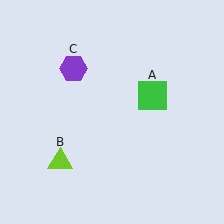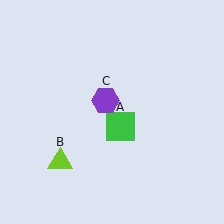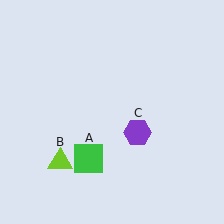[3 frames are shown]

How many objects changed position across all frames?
2 objects changed position: green square (object A), purple hexagon (object C).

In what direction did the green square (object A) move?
The green square (object A) moved down and to the left.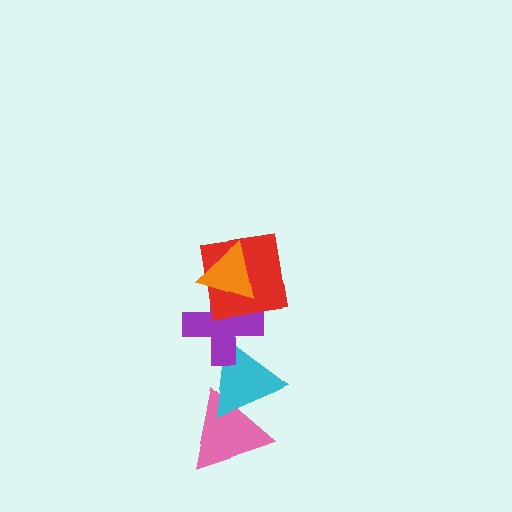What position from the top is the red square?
The red square is 2nd from the top.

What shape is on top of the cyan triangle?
The purple cross is on top of the cyan triangle.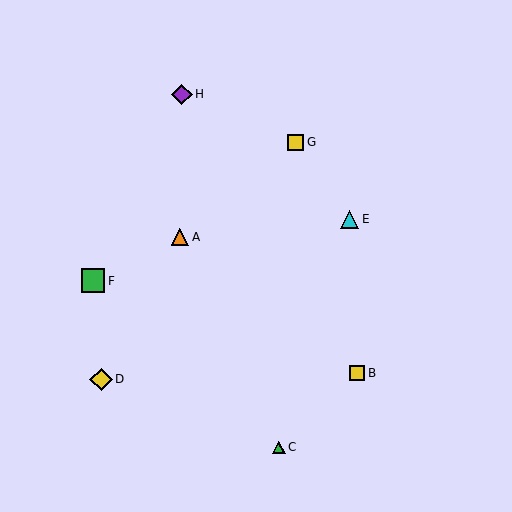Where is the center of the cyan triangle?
The center of the cyan triangle is at (350, 219).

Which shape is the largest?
The green square (labeled F) is the largest.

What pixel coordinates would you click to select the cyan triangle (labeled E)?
Click at (350, 219) to select the cyan triangle E.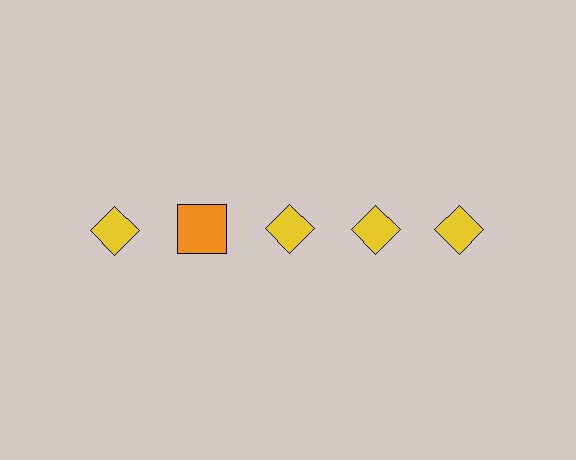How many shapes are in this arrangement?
There are 5 shapes arranged in a grid pattern.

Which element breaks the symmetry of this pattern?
The orange square in the top row, second from left column breaks the symmetry. All other shapes are yellow diamonds.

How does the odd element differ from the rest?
It differs in both color (orange instead of yellow) and shape (square instead of diamond).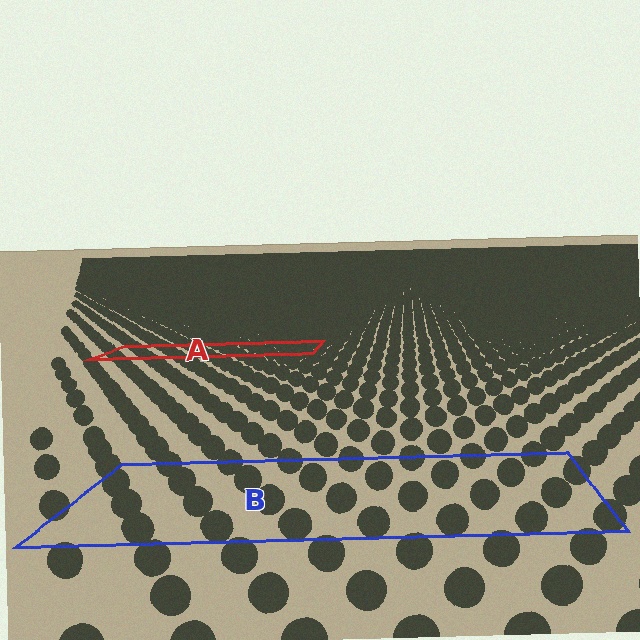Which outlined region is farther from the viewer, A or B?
Region A is farther from the viewer — the texture elements inside it appear smaller and more densely packed.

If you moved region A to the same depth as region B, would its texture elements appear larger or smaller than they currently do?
They would appear larger. At a closer depth, the same texture elements are projected at a bigger on-screen size.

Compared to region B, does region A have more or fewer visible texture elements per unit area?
Region A has more texture elements per unit area — they are packed more densely because it is farther away.